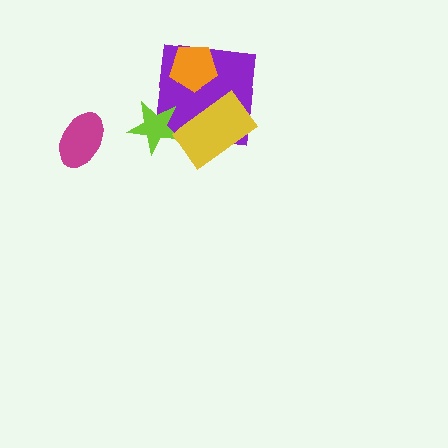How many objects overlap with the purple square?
3 objects overlap with the purple square.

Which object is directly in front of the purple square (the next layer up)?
The orange pentagon is directly in front of the purple square.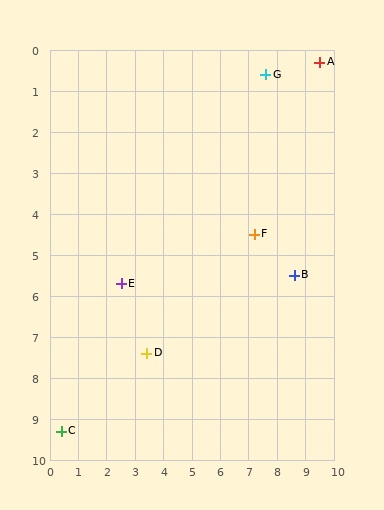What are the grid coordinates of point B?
Point B is at approximately (8.6, 5.5).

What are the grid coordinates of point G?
Point G is at approximately (7.6, 0.6).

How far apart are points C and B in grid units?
Points C and B are about 9.0 grid units apart.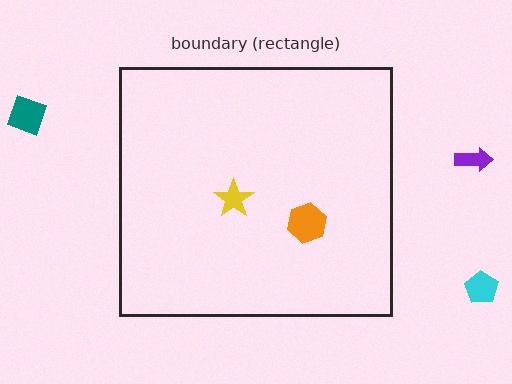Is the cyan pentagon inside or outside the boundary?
Outside.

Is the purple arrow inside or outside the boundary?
Outside.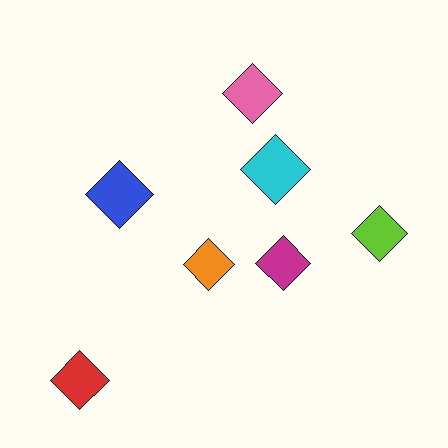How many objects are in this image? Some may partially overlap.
There are 7 objects.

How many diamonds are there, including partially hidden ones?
There are 7 diamonds.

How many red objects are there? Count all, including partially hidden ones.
There is 1 red object.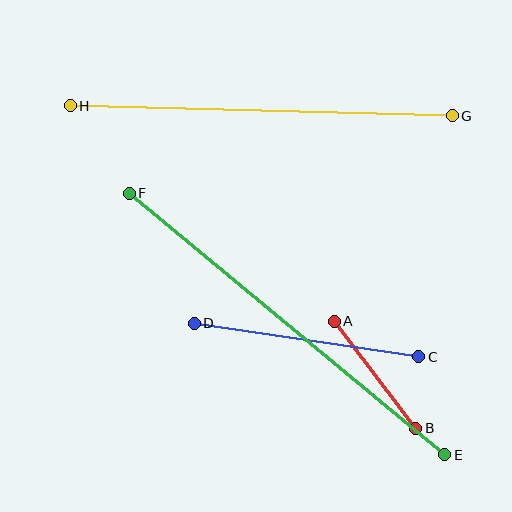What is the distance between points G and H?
The distance is approximately 382 pixels.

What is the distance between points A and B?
The distance is approximately 135 pixels.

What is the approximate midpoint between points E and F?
The midpoint is at approximately (287, 324) pixels.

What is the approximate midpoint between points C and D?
The midpoint is at approximately (307, 340) pixels.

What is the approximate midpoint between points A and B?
The midpoint is at approximately (375, 375) pixels.